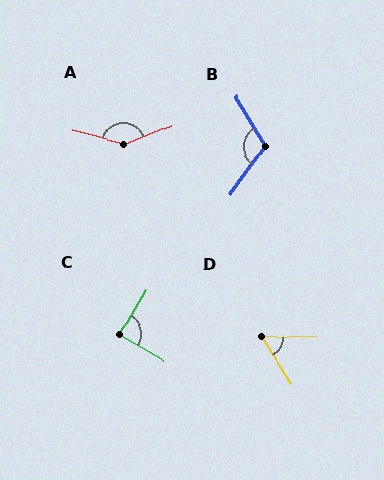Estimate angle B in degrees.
Approximately 114 degrees.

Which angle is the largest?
A, at approximately 144 degrees.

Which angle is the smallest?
D, at approximately 60 degrees.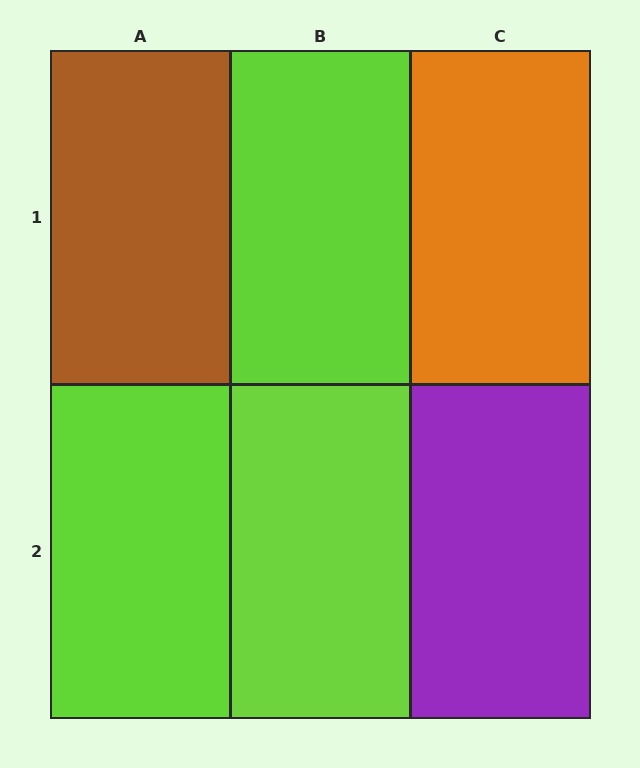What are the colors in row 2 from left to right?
Lime, lime, purple.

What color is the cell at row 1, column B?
Lime.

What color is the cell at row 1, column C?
Orange.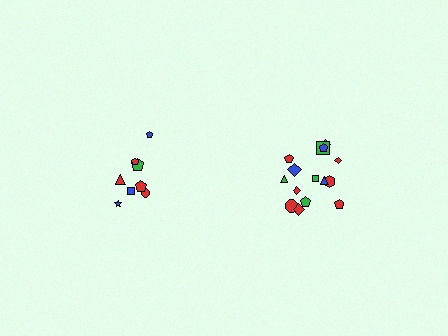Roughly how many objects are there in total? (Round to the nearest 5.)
Roughly 25 objects in total.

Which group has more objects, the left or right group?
The right group.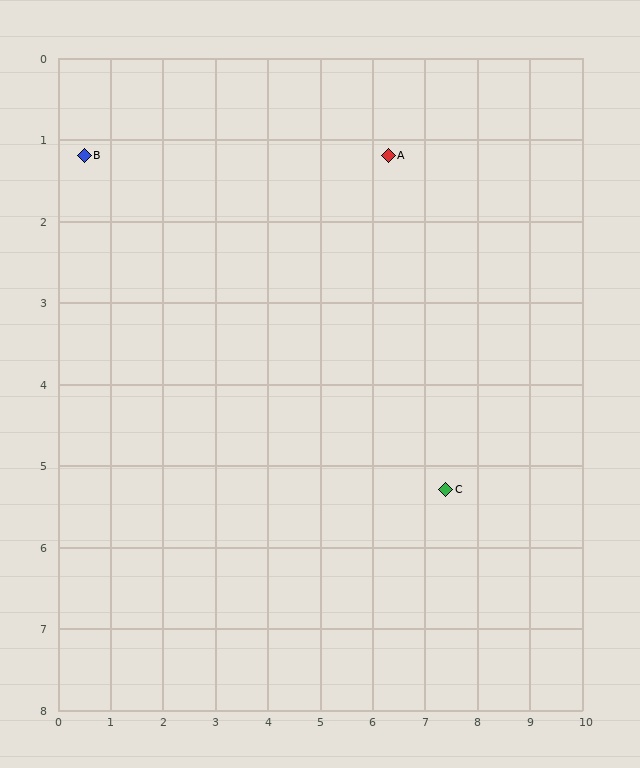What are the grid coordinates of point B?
Point B is at approximately (0.5, 1.2).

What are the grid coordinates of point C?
Point C is at approximately (7.4, 5.3).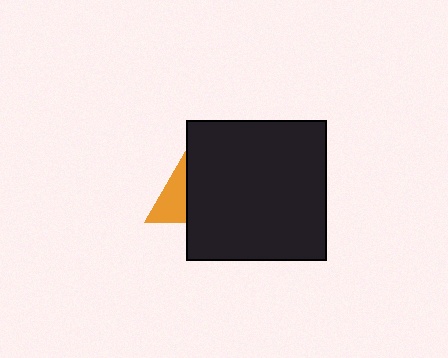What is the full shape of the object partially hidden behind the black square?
The partially hidden object is an orange triangle.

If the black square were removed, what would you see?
You would see the complete orange triangle.